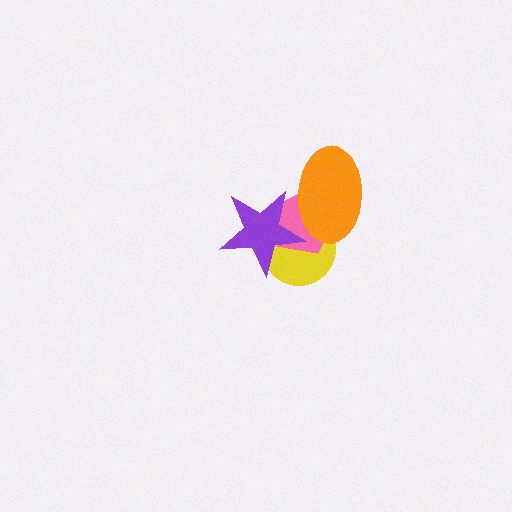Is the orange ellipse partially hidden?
Yes, it is partially covered by another shape.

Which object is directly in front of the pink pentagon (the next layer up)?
The orange ellipse is directly in front of the pink pentagon.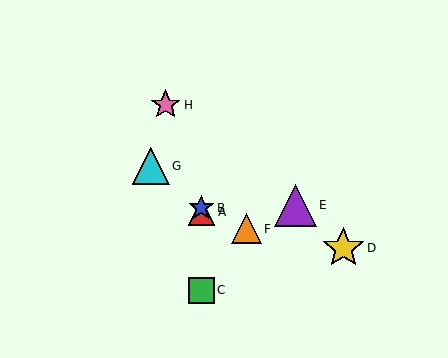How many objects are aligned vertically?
3 objects (A, B, C) are aligned vertically.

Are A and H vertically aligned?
No, A is at x≈201 and H is at x≈166.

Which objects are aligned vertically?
Objects A, B, C are aligned vertically.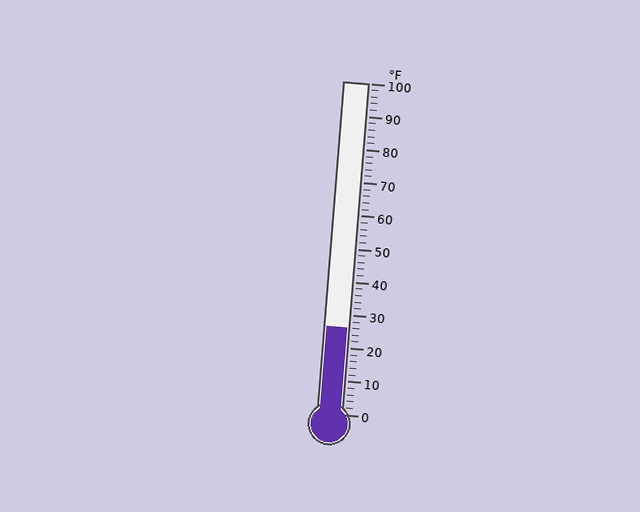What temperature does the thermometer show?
The thermometer shows approximately 26°F.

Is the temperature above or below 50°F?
The temperature is below 50°F.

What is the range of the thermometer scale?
The thermometer scale ranges from 0°F to 100°F.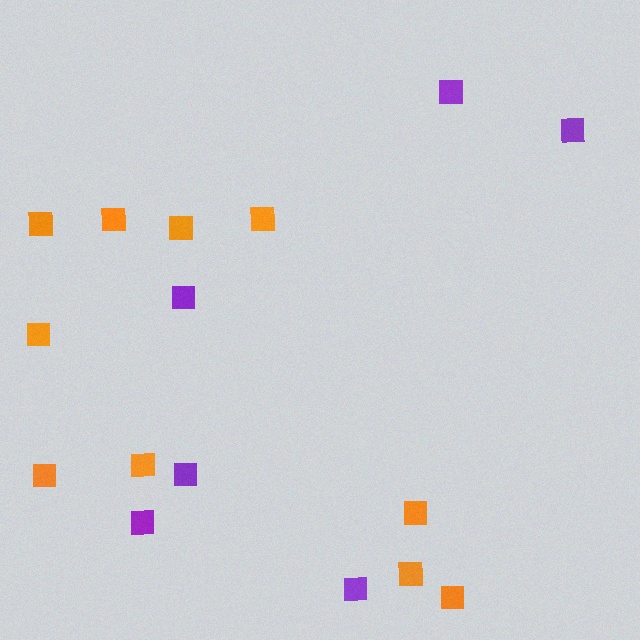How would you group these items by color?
There are 2 groups: one group of purple squares (6) and one group of orange squares (10).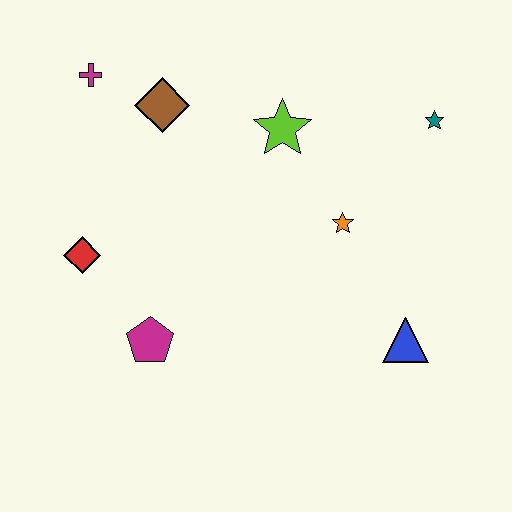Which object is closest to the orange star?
The lime star is closest to the orange star.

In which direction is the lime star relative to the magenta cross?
The lime star is to the right of the magenta cross.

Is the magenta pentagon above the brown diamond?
No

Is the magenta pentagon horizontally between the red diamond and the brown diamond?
Yes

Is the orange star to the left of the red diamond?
No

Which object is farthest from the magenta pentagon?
The teal star is farthest from the magenta pentagon.